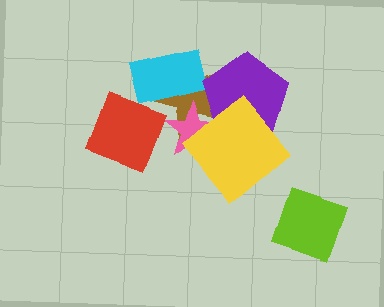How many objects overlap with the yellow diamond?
3 objects overlap with the yellow diamond.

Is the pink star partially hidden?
Yes, it is partially covered by another shape.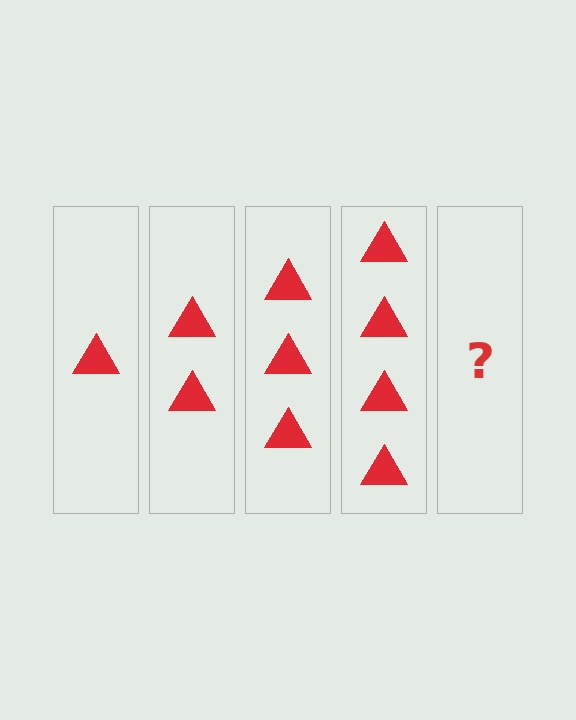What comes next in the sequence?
The next element should be 5 triangles.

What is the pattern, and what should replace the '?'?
The pattern is that each step adds one more triangle. The '?' should be 5 triangles.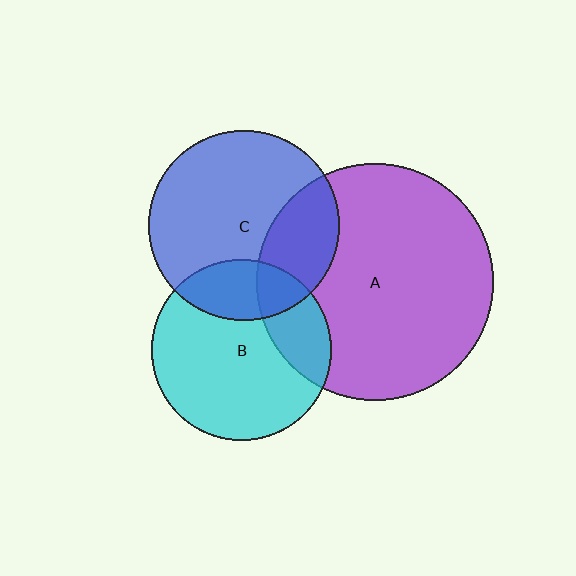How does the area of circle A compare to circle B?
Approximately 1.7 times.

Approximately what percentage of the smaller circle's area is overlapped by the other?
Approximately 25%.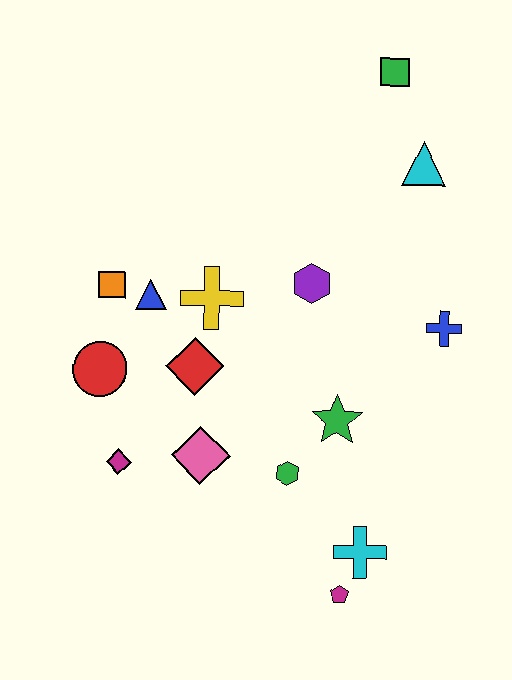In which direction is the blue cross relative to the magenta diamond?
The blue cross is to the right of the magenta diamond.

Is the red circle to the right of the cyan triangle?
No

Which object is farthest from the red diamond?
The green square is farthest from the red diamond.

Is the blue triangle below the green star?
No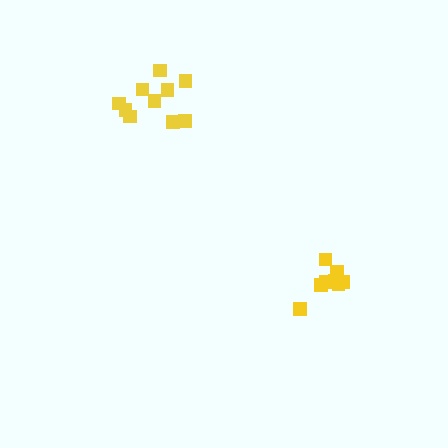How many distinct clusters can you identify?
There are 2 distinct clusters.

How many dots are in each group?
Group 1: 8 dots, Group 2: 10 dots (18 total).